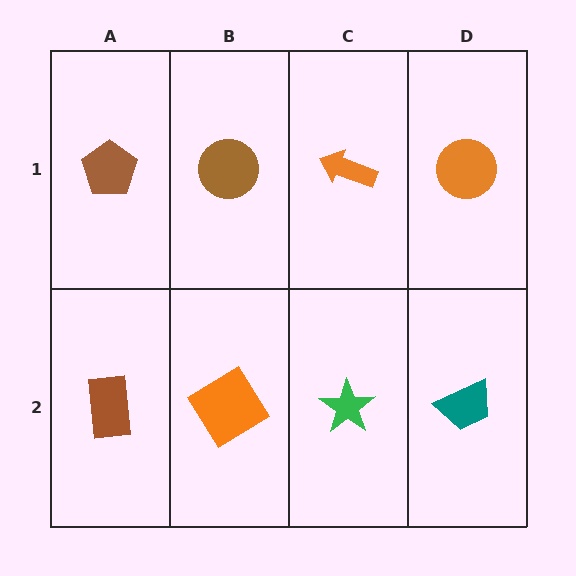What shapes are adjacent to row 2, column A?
A brown pentagon (row 1, column A), an orange diamond (row 2, column B).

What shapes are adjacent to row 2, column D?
An orange circle (row 1, column D), a green star (row 2, column C).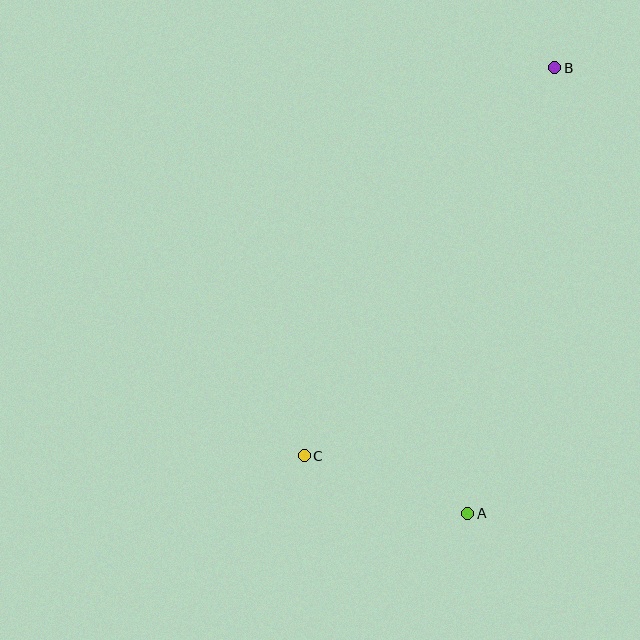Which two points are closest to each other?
Points A and C are closest to each other.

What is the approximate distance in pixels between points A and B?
The distance between A and B is approximately 454 pixels.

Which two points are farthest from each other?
Points B and C are farthest from each other.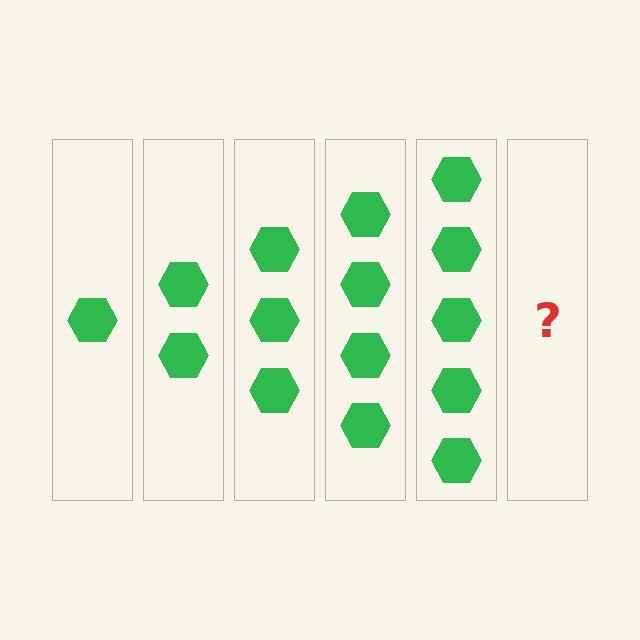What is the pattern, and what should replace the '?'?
The pattern is that each step adds one more hexagon. The '?' should be 6 hexagons.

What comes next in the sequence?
The next element should be 6 hexagons.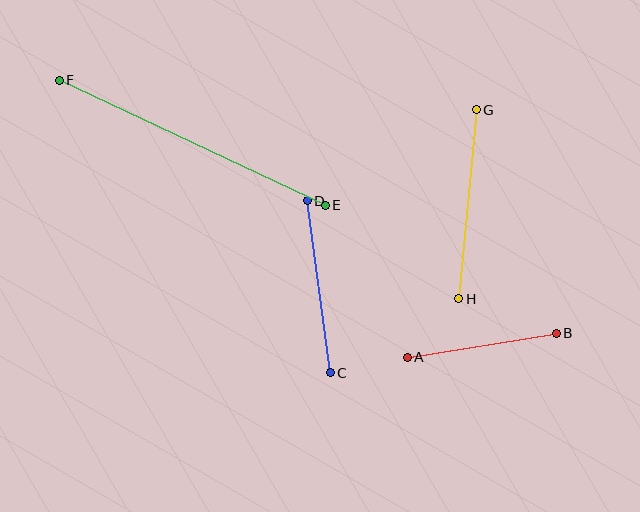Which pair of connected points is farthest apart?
Points E and F are farthest apart.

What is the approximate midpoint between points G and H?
The midpoint is at approximately (467, 204) pixels.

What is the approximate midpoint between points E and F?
The midpoint is at approximately (192, 143) pixels.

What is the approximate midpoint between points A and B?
The midpoint is at approximately (482, 345) pixels.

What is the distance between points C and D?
The distance is approximately 174 pixels.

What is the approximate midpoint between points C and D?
The midpoint is at approximately (319, 287) pixels.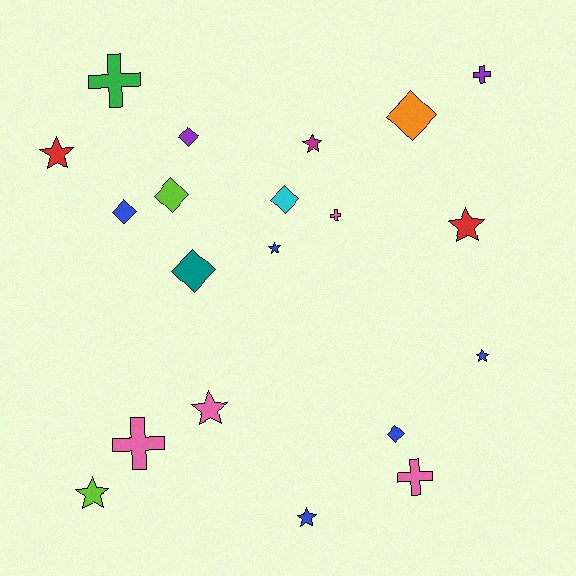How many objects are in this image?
There are 20 objects.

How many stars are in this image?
There are 8 stars.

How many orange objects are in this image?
There is 1 orange object.